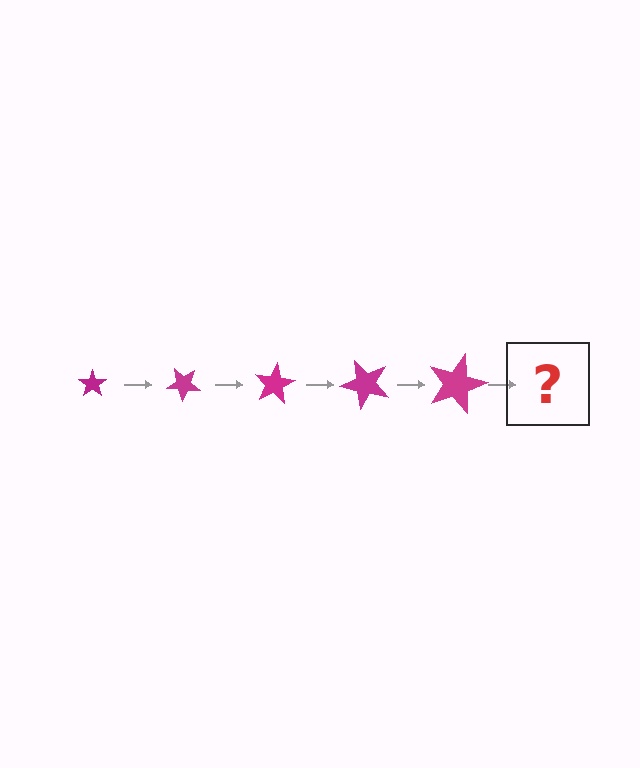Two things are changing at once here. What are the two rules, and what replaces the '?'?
The two rules are that the star grows larger each step and it rotates 40 degrees each step. The '?' should be a star, larger than the previous one and rotated 200 degrees from the start.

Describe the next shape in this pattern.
It should be a star, larger than the previous one and rotated 200 degrees from the start.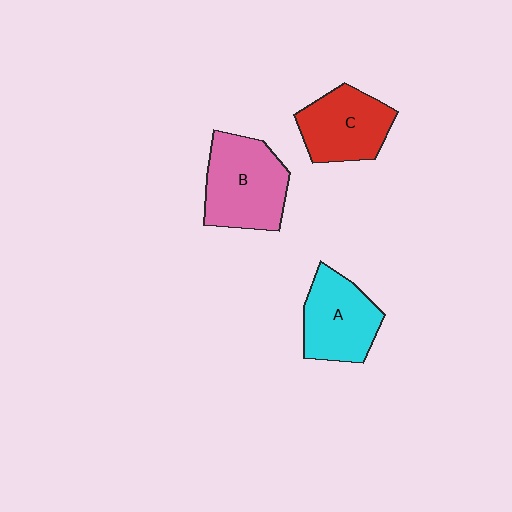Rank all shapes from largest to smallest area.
From largest to smallest: B (pink), A (cyan), C (red).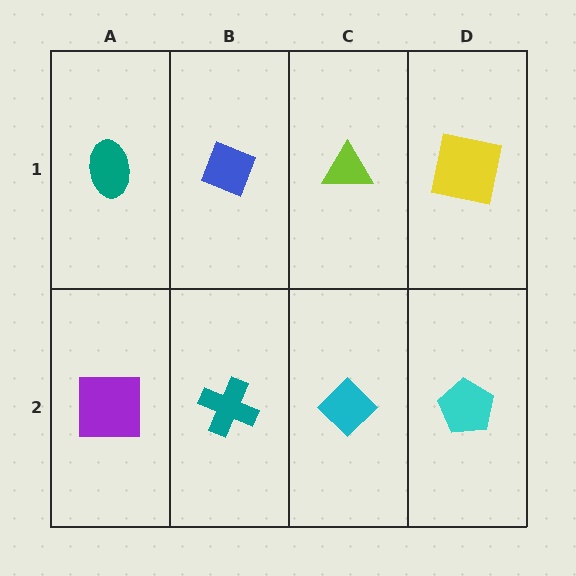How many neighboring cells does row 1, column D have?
2.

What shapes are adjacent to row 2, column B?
A blue diamond (row 1, column B), a purple square (row 2, column A), a cyan diamond (row 2, column C).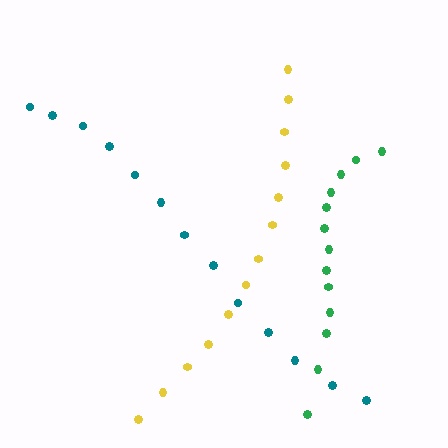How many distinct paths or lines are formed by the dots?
There are 3 distinct paths.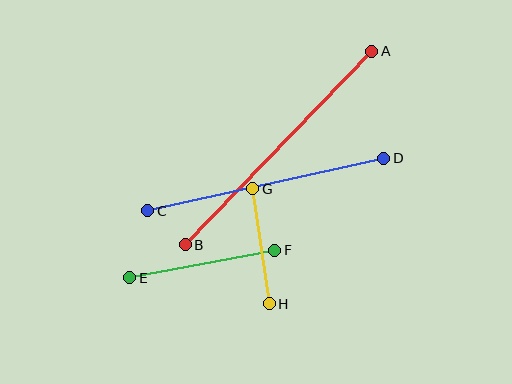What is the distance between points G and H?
The distance is approximately 116 pixels.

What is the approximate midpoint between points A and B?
The midpoint is at approximately (279, 148) pixels.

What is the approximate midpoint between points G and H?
The midpoint is at approximately (261, 246) pixels.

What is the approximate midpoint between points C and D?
The midpoint is at approximately (266, 184) pixels.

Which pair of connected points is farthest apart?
Points A and B are farthest apart.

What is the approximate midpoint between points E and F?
The midpoint is at approximately (202, 264) pixels.